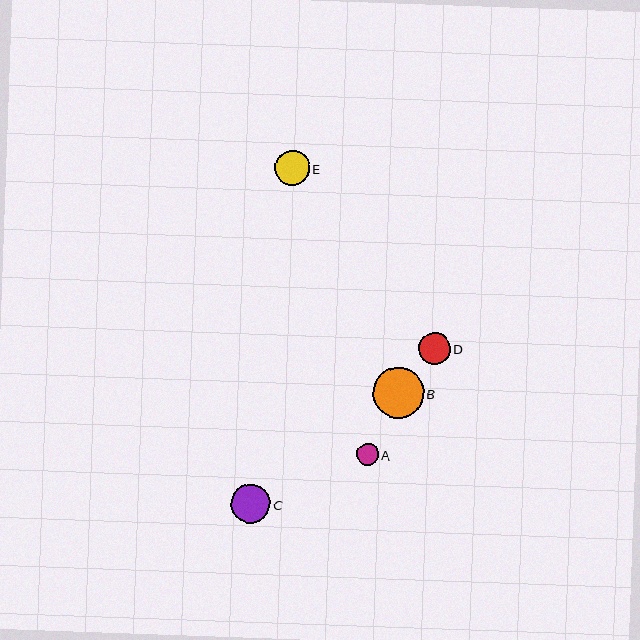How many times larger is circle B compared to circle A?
Circle B is approximately 2.3 times the size of circle A.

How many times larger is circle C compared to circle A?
Circle C is approximately 1.8 times the size of circle A.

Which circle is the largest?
Circle B is the largest with a size of approximately 51 pixels.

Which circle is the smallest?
Circle A is the smallest with a size of approximately 22 pixels.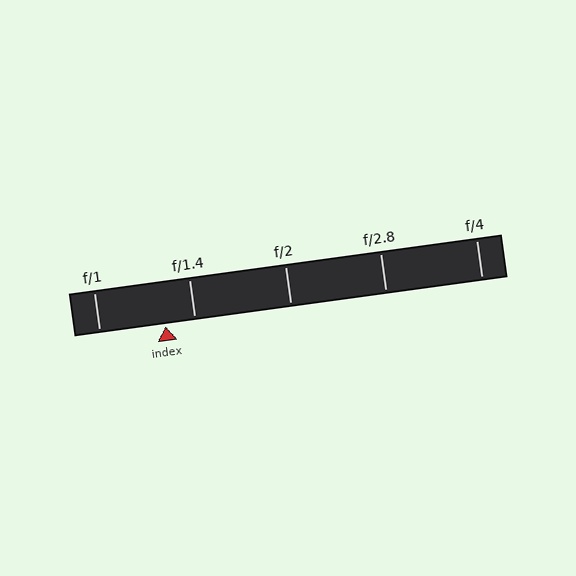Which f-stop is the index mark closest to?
The index mark is closest to f/1.4.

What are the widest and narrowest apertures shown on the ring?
The widest aperture shown is f/1 and the narrowest is f/4.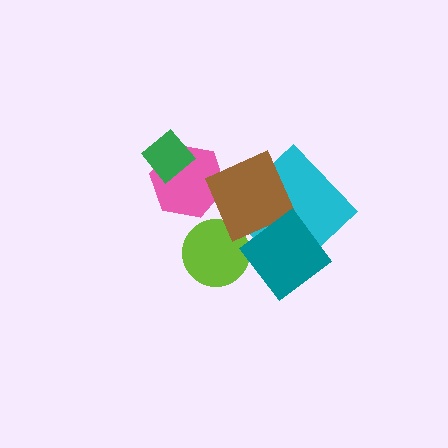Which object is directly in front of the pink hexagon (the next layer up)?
The green diamond is directly in front of the pink hexagon.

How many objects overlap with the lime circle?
2 objects overlap with the lime circle.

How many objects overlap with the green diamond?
1 object overlaps with the green diamond.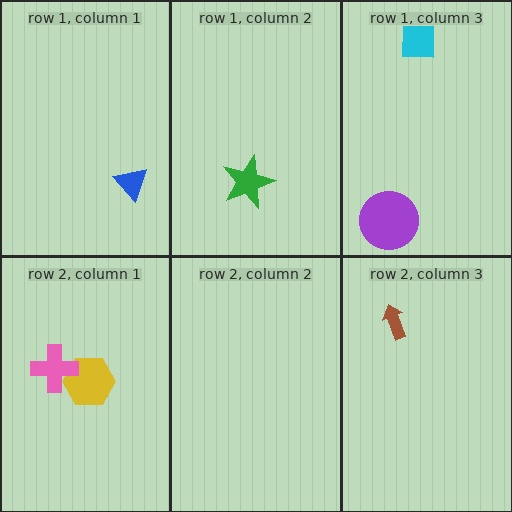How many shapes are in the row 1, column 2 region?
1.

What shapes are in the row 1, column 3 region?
The purple circle, the cyan square.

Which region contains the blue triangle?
The row 1, column 1 region.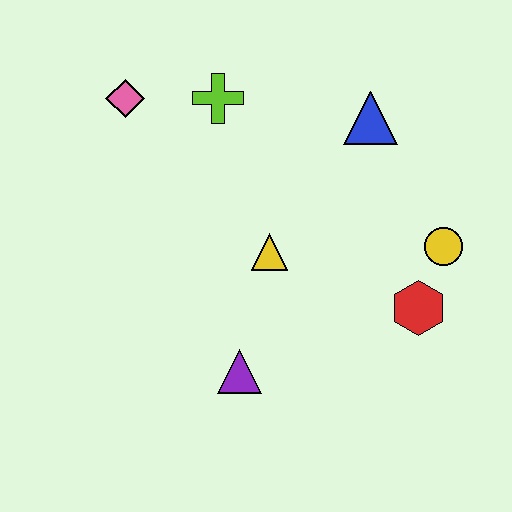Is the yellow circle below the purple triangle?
No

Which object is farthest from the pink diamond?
The red hexagon is farthest from the pink diamond.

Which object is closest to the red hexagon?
The yellow circle is closest to the red hexagon.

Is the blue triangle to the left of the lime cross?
No